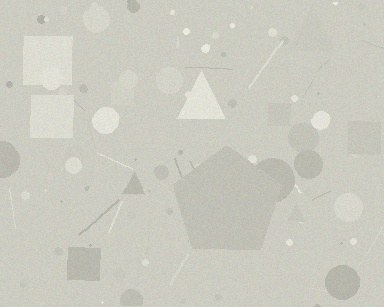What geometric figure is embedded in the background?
A pentagon is embedded in the background.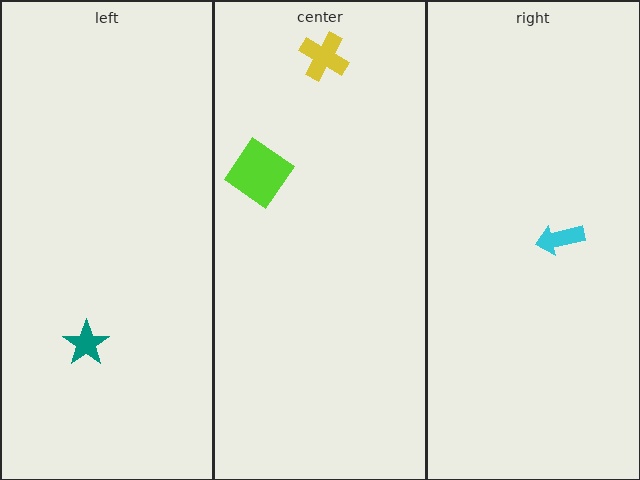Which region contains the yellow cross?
The center region.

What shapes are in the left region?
The teal star.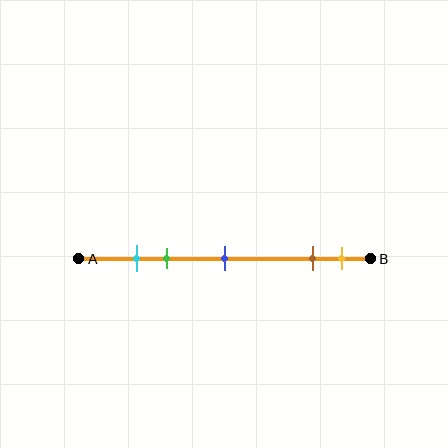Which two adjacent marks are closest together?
The cyan and green marks are the closest adjacent pair.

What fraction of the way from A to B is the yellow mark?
The yellow mark is approximately 90% (0.9) of the way from A to B.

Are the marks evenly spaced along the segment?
No, the marks are not evenly spaced.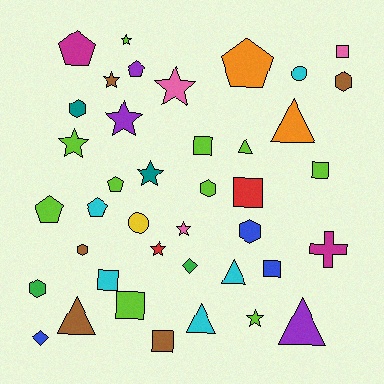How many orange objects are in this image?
There are 2 orange objects.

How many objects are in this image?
There are 40 objects.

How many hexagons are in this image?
There are 6 hexagons.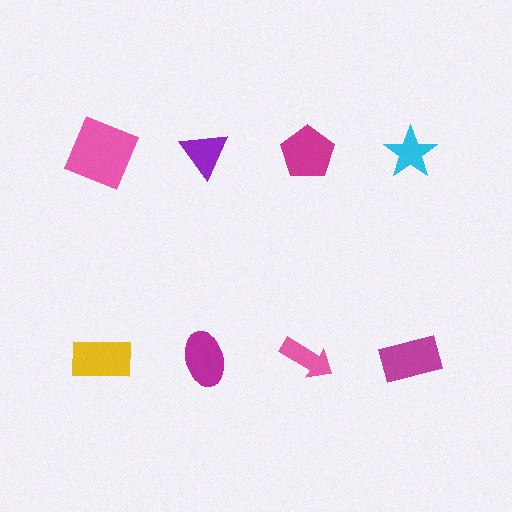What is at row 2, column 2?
A magenta ellipse.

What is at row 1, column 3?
A magenta pentagon.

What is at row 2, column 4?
A magenta rectangle.